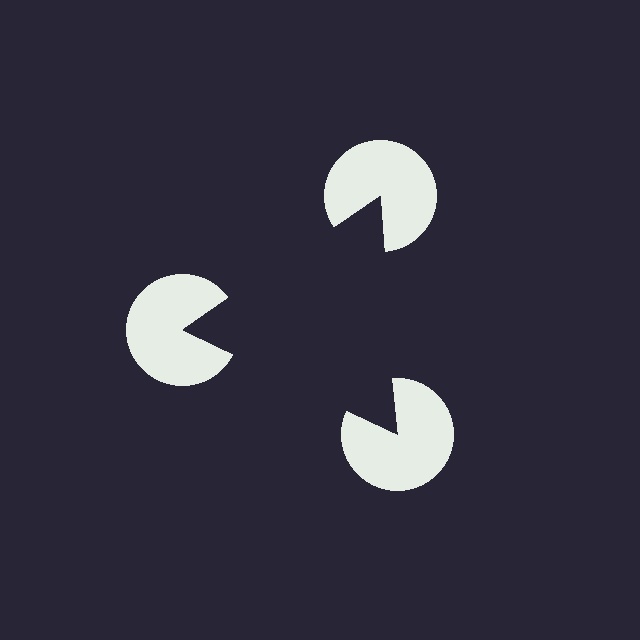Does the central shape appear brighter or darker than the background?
It typically appears slightly darker than the background, even though no actual brightness change is drawn.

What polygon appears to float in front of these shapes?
An illusory triangle — its edges are inferred from the aligned wedge cuts in the pac-man discs, not physically drawn.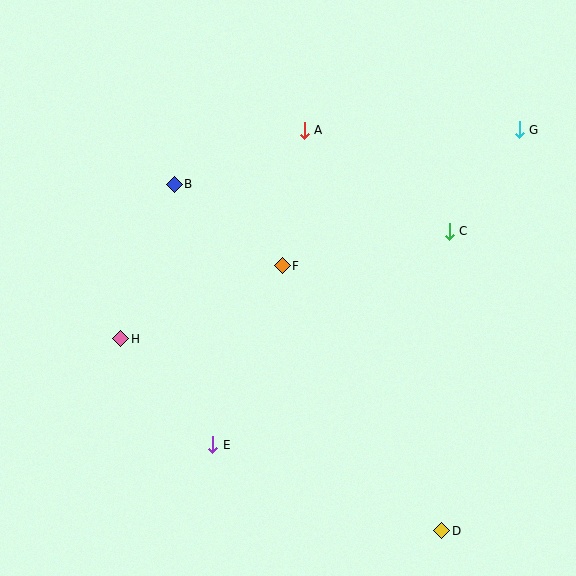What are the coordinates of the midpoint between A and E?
The midpoint between A and E is at (258, 287).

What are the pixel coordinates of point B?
Point B is at (174, 184).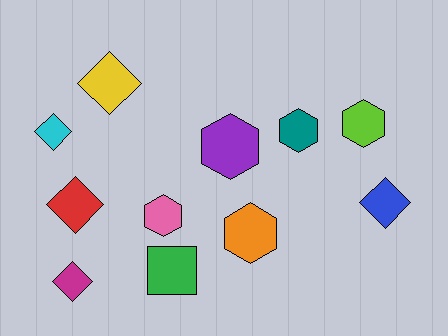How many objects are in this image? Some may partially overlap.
There are 11 objects.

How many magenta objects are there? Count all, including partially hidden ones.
There is 1 magenta object.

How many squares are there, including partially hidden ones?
There is 1 square.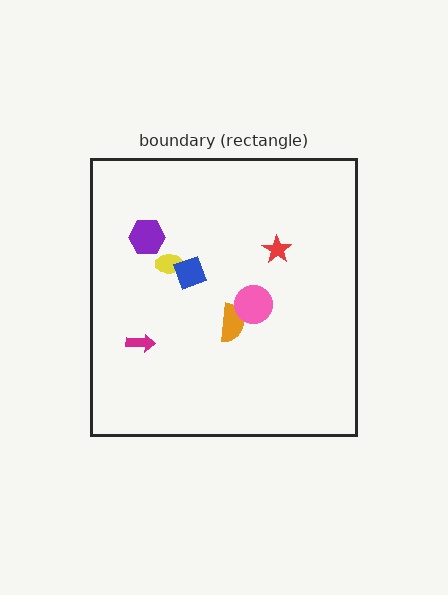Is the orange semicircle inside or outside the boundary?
Inside.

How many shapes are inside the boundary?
7 inside, 0 outside.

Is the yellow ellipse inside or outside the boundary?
Inside.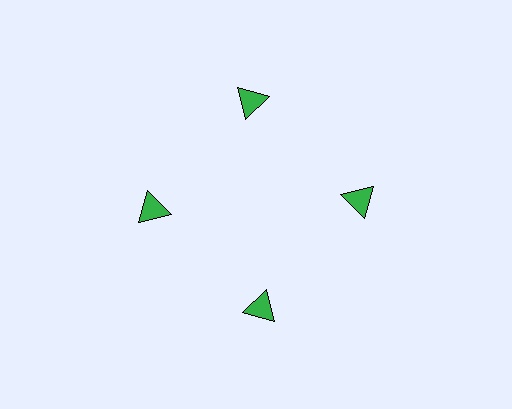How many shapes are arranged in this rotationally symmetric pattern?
There are 4 shapes, arranged in 4 groups of 1.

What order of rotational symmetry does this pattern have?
This pattern has 4-fold rotational symmetry.